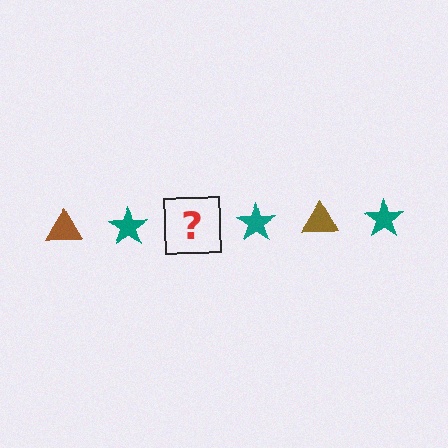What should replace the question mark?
The question mark should be replaced with a brown triangle.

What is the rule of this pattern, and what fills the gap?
The rule is that the pattern alternates between brown triangle and teal star. The gap should be filled with a brown triangle.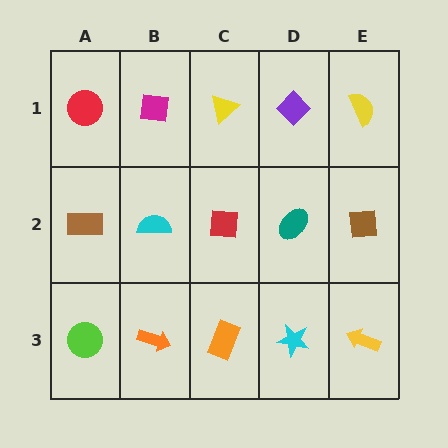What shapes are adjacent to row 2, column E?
A yellow semicircle (row 1, column E), a yellow arrow (row 3, column E), a teal ellipse (row 2, column D).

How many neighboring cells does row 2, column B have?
4.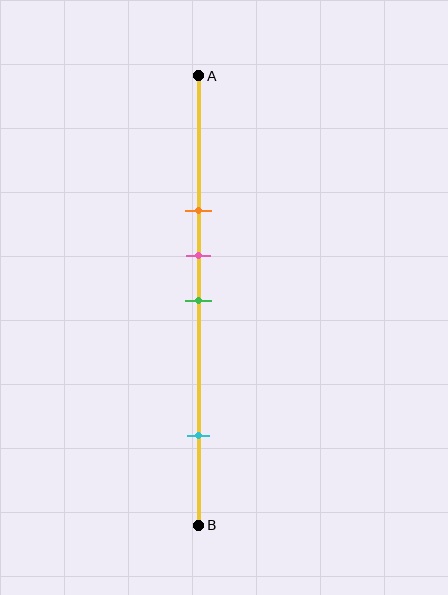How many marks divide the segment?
There are 4 marks dividing the segment.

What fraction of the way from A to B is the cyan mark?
The cyan mark is approximately 80% (0.8) of the way from A to B.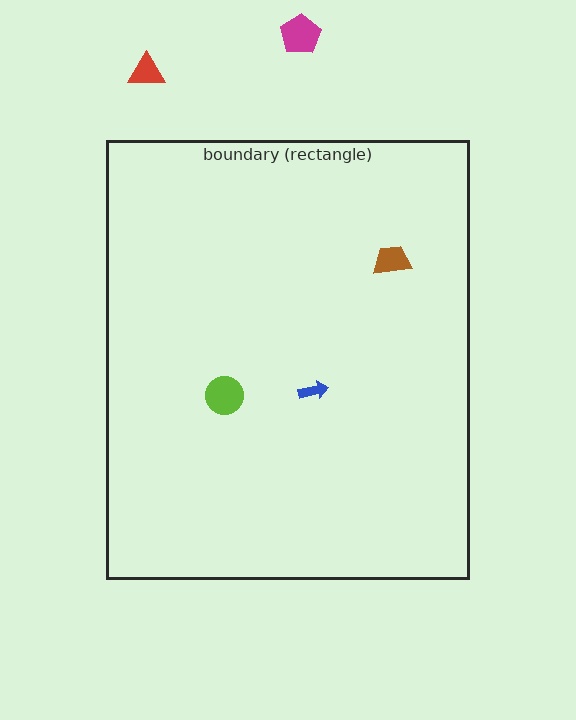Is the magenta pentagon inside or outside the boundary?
Outside.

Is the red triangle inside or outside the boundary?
Outside.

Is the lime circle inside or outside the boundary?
Inside.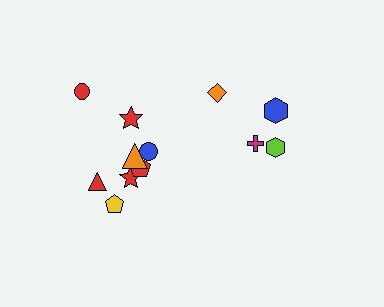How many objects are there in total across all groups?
There are 12 objects.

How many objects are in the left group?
There are 8 objects.